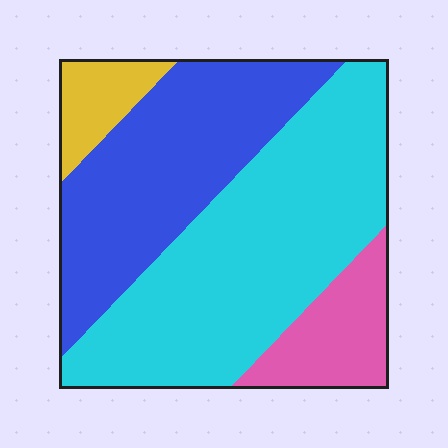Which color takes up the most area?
Cyan, at roughly 50%.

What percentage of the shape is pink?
Pink takes up about one eighth (1/8) of the shape.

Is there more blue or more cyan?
Cyan.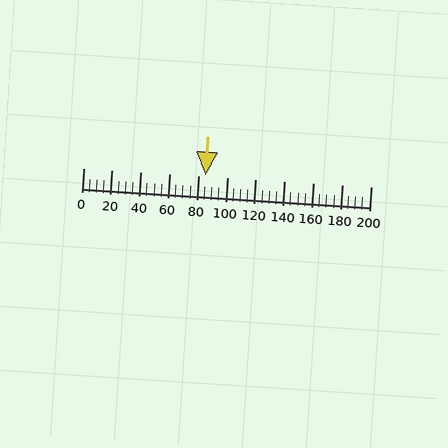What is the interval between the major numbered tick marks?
The major tick marks are spaced 20 units apart.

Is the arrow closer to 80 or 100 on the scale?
The arrow is closer to 80.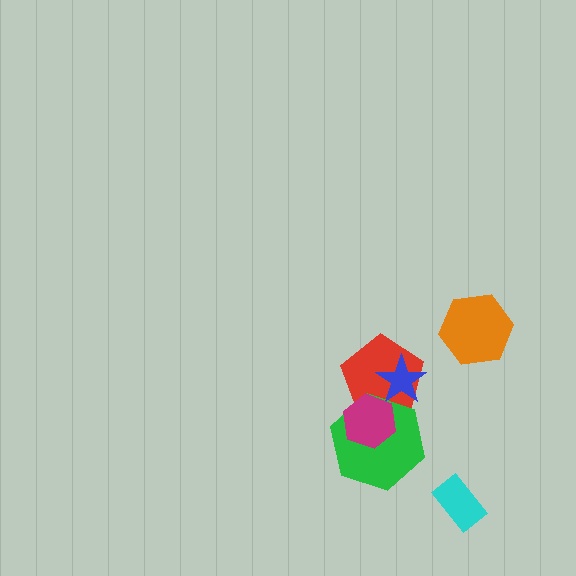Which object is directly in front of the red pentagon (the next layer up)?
The green hexagon is directly in front of the red pentagon.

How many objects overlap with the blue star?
2 objects overlap with the blue star.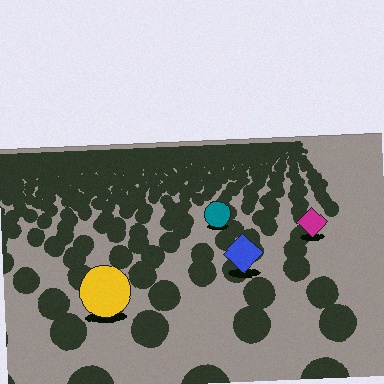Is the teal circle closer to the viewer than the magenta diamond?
No. The magenta diamond is closer — you can tell from the texture gradient: the ground texture is coarser near it.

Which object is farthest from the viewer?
The teal circle is farthest from the viewer. It appears smaller and the ground texture around it is denser.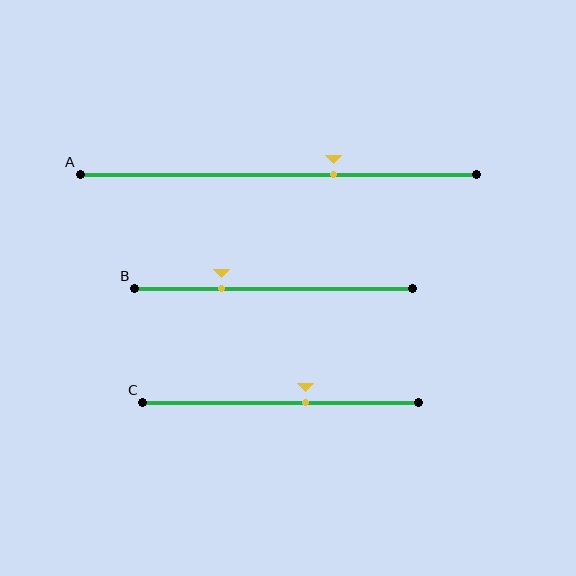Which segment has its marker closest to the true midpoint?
Segment C has its marker closest to the true midpoint.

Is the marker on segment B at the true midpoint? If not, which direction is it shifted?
No, the marker on segment B is shifted to the left by about 19% of the segment length.